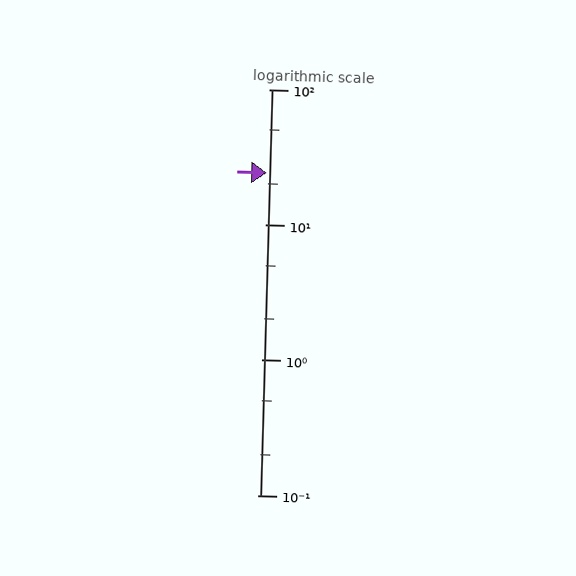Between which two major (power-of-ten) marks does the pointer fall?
The pointer is between 10 and 100.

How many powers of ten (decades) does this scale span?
The scale spans 3 decades, from 0.1 to 100.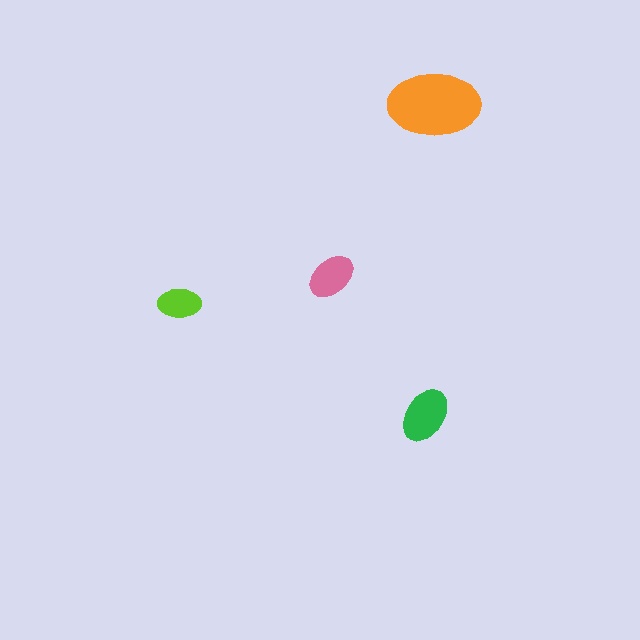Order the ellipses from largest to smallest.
the orange one, the green one, the pink one, the lime one.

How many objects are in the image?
There are 4 objects in the image.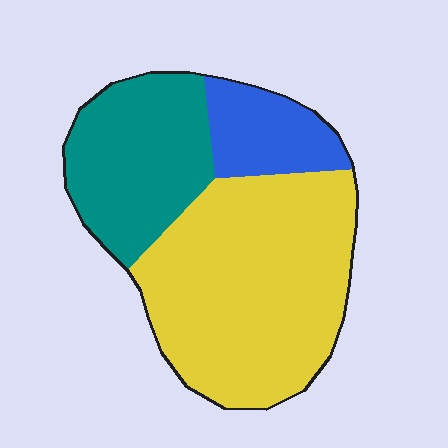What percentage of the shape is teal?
Teal takes up between a sixth and a third of the shape.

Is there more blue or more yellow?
Yellow.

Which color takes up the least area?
Blue, at roughly 15%.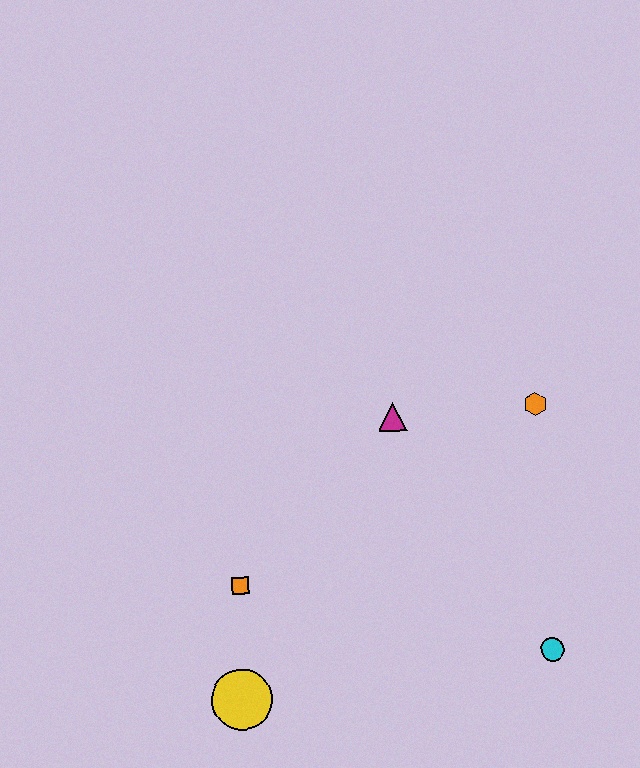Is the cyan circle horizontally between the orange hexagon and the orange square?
No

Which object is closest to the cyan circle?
The orange hexagon is closest to the cyan circle.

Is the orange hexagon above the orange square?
Yes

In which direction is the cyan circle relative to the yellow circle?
The cyan circle is to the right of the yellow circle.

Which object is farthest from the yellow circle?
The orange hexagon is farthest from the yellow circle.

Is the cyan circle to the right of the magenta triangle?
Yes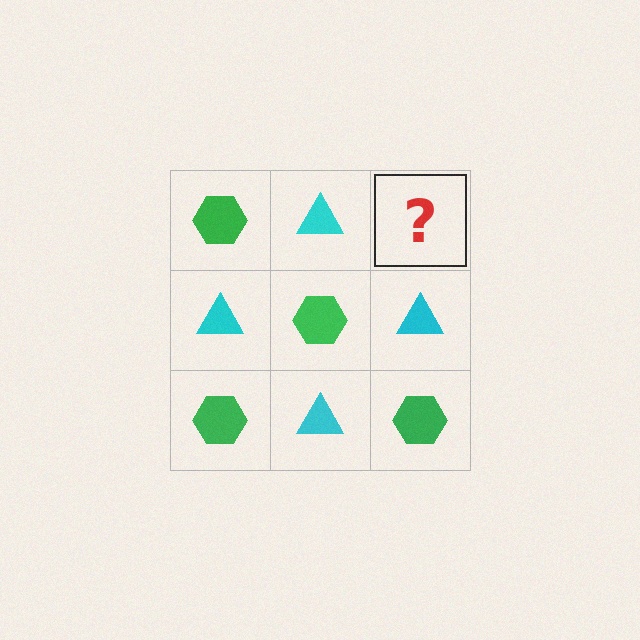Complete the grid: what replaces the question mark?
The question mark should be replaced with a green hexagon.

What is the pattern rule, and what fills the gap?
The rule is that it alternates green hexagon and cyan triangle in a checkerboard pattern. The gap should be filled with a green hexagon.